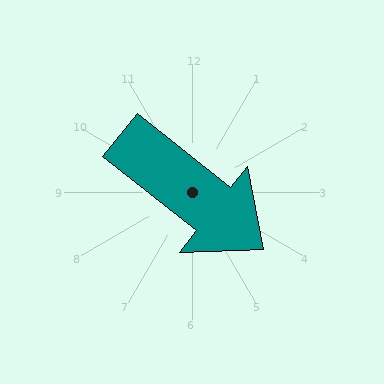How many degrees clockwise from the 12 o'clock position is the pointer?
Approximately 129 degrees.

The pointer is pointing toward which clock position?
Roughly 4 o'clock.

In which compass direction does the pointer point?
Southeast.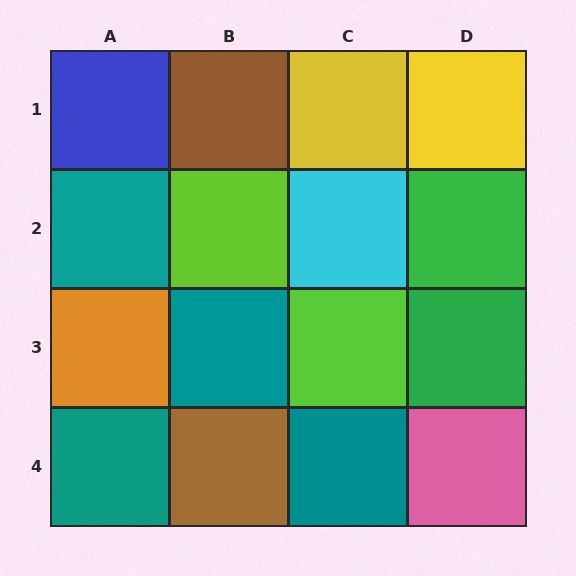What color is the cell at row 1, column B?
Brown.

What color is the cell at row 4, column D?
Pink.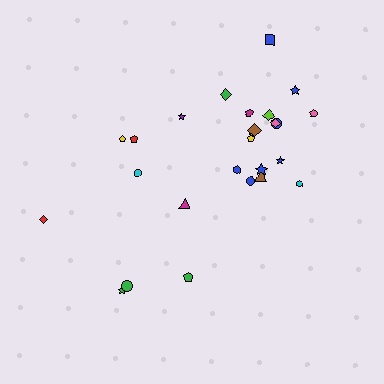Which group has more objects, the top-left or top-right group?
The top-right group.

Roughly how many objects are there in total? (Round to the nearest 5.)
Roughly 25 objects in total.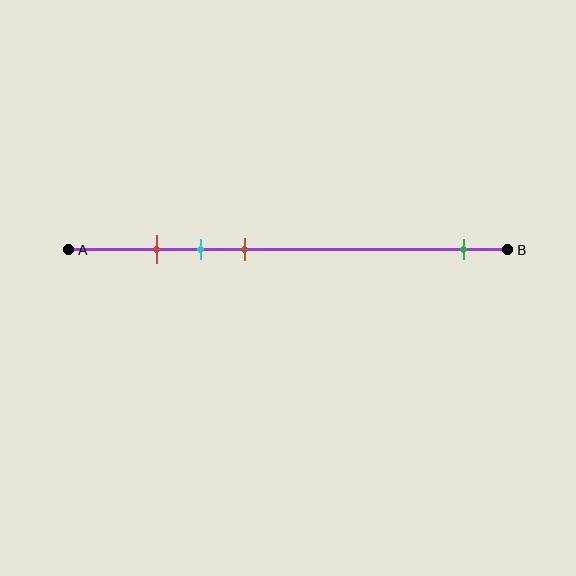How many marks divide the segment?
There are 4 marks dividing the segment.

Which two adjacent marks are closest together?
The red and cyan marks are the closest adjacent pair.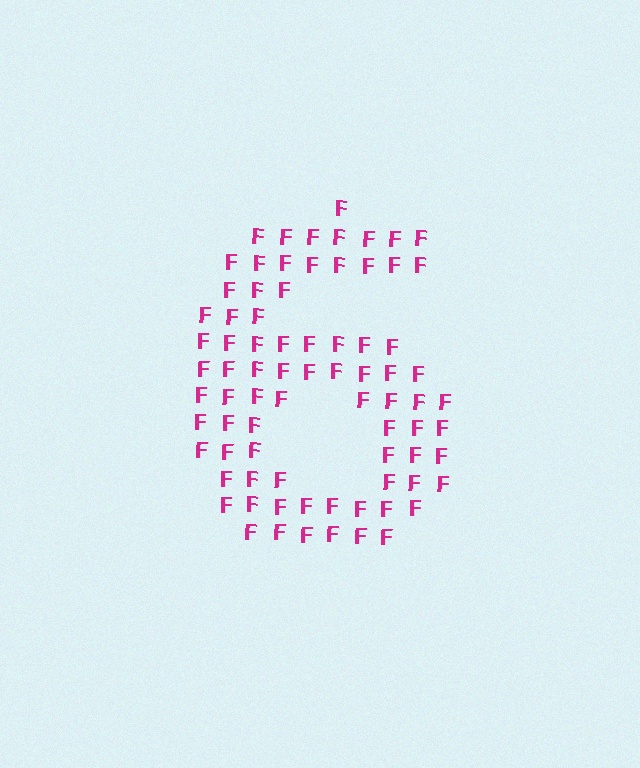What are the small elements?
The small elements are letter F's.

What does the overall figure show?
The overall figure shows the digit 6.